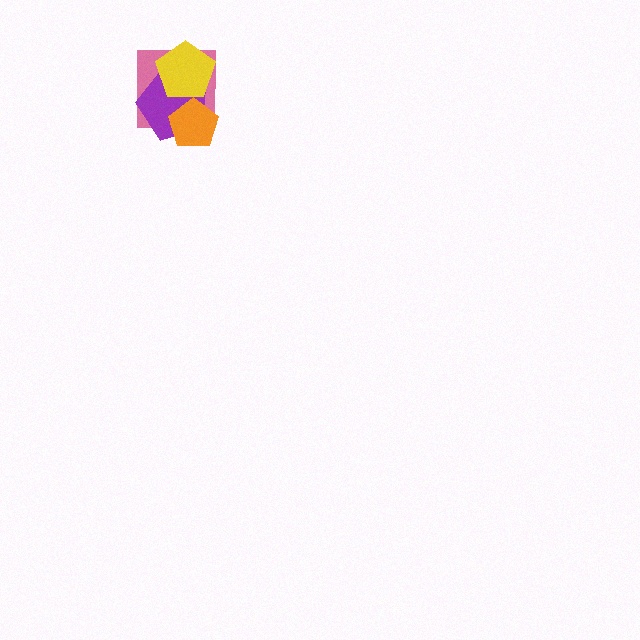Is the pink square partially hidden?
Yes, it is partially covered by another shape.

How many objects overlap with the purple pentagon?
3 objects overlap with the purple pentagon.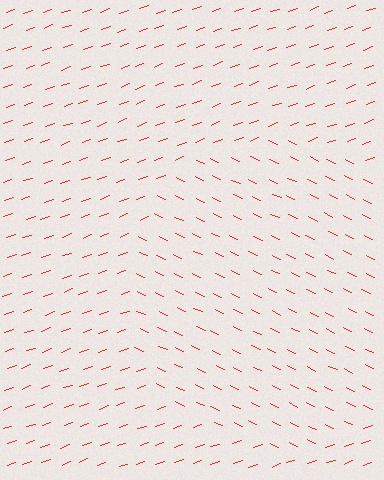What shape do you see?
I see a circle.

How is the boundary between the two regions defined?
The boundary is defined purely by a change in line orientation (approximately 45 degrees difference). All lines are the same color and thickness.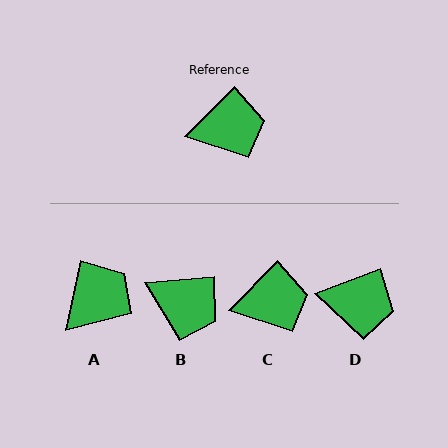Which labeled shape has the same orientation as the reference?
C.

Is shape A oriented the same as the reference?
No, it is off by about 32 degrees.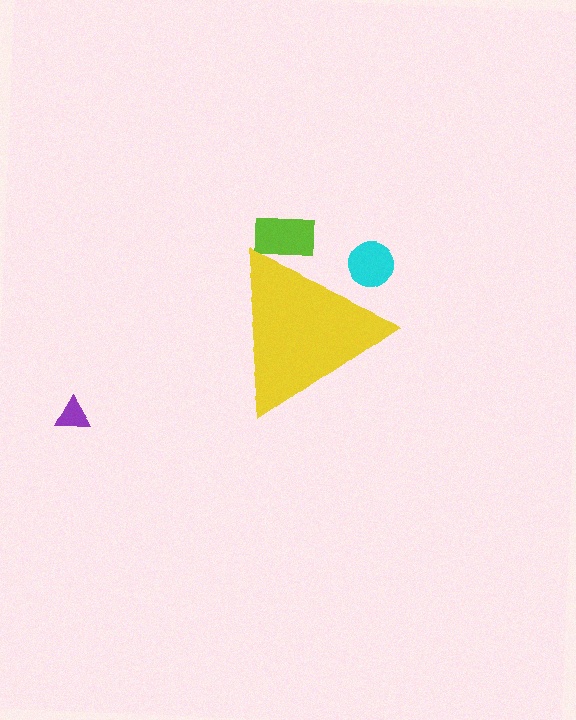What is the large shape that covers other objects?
A yellow triangle.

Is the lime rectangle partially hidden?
Yes, the lime rectangle is partially hidden behind the yellow triangle.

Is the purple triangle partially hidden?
No, the purple triangle is fully visible.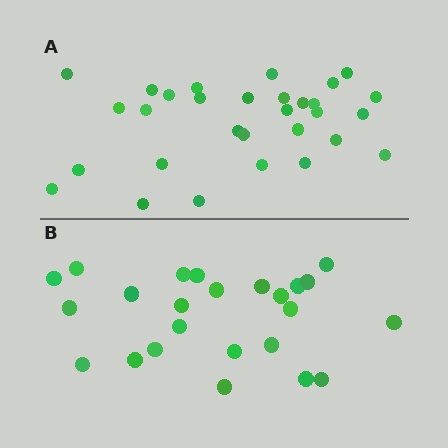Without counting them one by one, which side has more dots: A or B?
Region A (the top region) has more dots.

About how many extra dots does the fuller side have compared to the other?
Region A has about 6 more dots than region B.